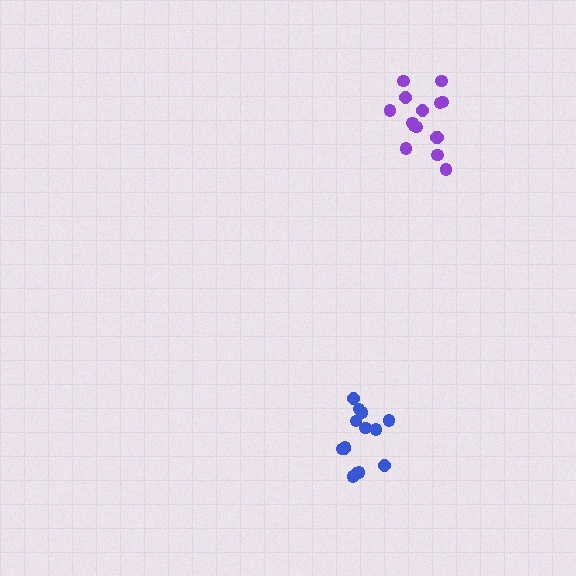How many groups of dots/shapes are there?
There are 2 groups.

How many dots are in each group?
Group 1: 14 dots, Group 2: 16 dots (30 total).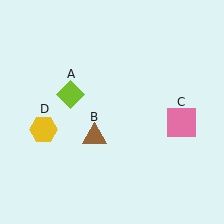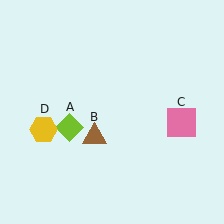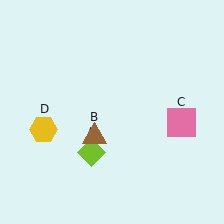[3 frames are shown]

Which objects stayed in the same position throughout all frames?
Brown triangle (object B) and pink square (object C) and yellow hexagon (object D) remained stationary.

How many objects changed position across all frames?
1 object changed position: lime diamond (object A).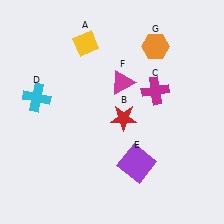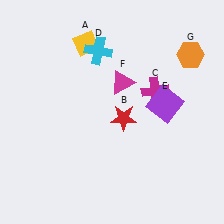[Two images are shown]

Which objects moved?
The objects that moved are: the cyan cross (D), the purple square (E), the orange hexagon (G).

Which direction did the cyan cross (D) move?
The cyan cross (D) moved right.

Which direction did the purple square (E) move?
The purple square (E) moved up.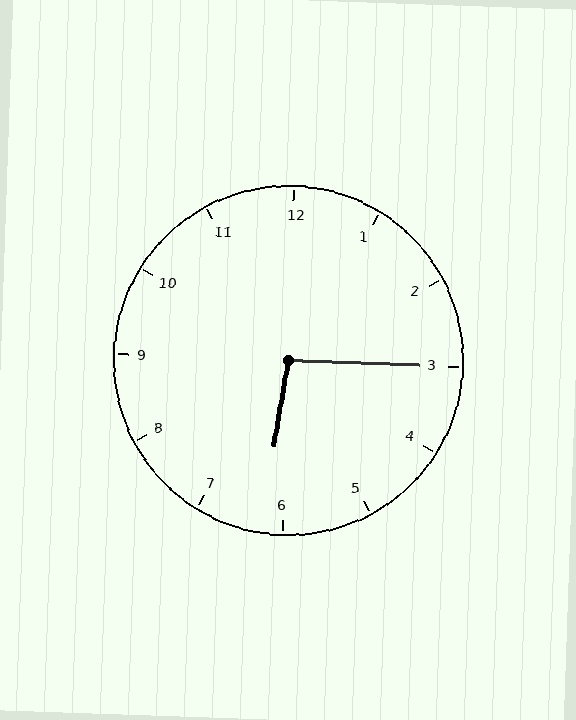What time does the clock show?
6:15.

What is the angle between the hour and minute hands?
Approximately 98 degrees.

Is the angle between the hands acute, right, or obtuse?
It is obtuse.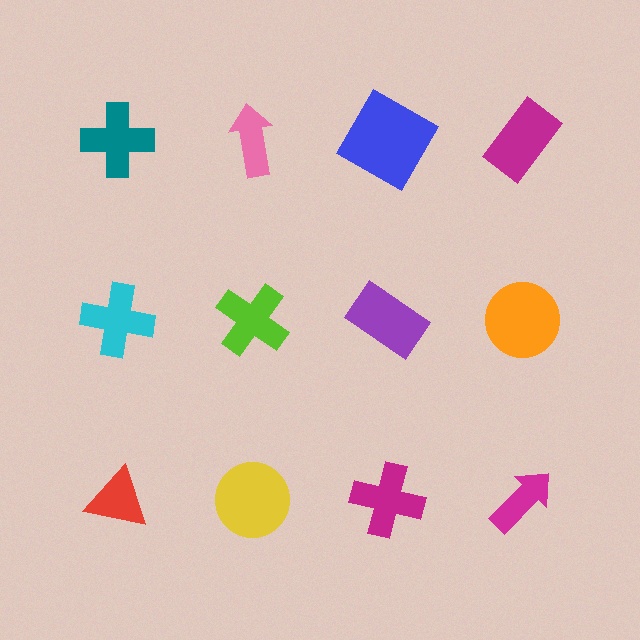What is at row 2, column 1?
A cyan cross.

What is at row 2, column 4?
An orange circle.